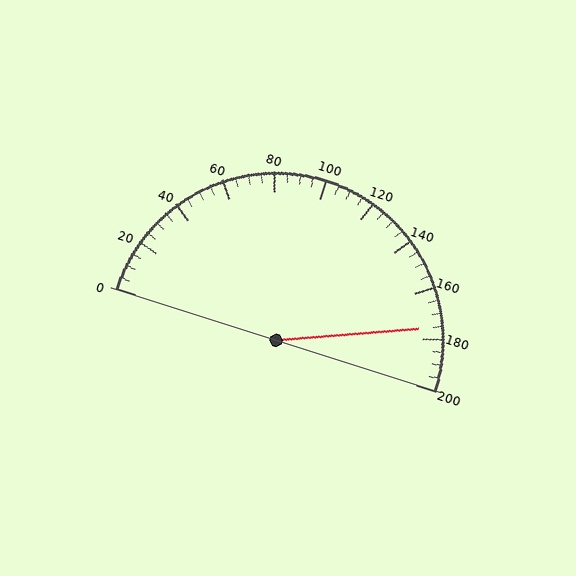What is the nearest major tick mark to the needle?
The nearest major tick mark is 180.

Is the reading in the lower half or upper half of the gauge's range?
The reading is in the upper half of the range (0 to 200).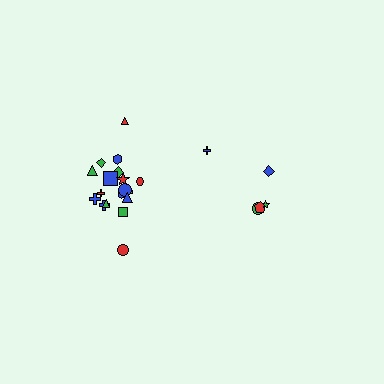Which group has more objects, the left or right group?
The left group.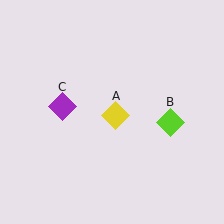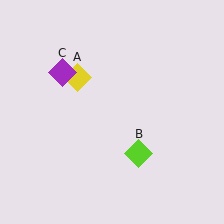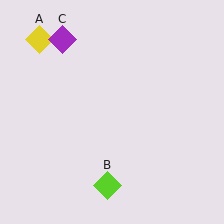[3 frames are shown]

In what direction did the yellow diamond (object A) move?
The yellow diamond (object A) moved up and to the left.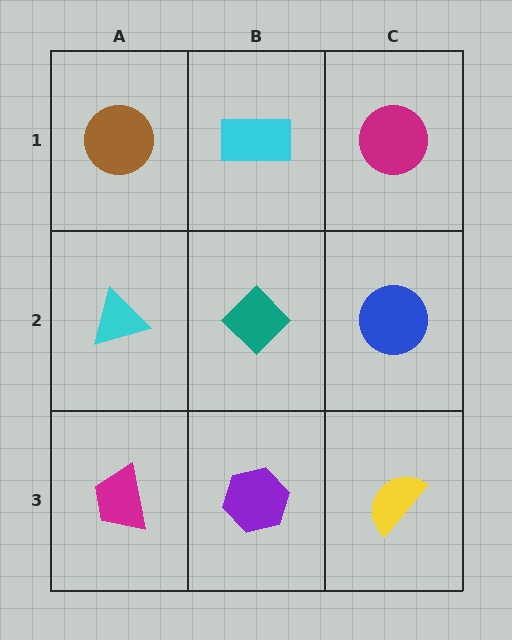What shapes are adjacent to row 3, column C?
A blue circle (row 2, column C), a purple hexagon (row 3, column B).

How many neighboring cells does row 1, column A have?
2.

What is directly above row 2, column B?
A cyan rectangle.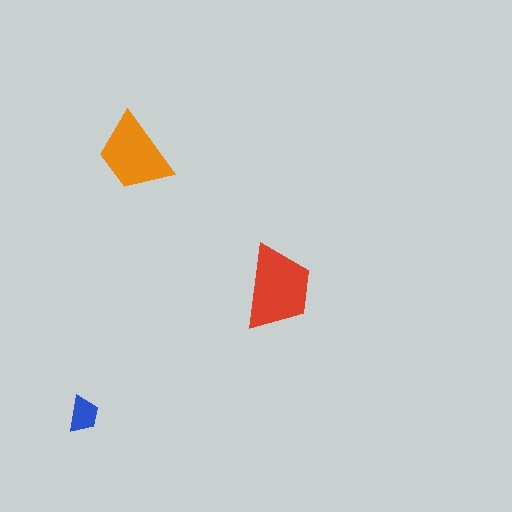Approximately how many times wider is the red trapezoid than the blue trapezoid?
About 2.5 times wider.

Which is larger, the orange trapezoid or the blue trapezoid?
The orange one.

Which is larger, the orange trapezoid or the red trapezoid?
The red one.